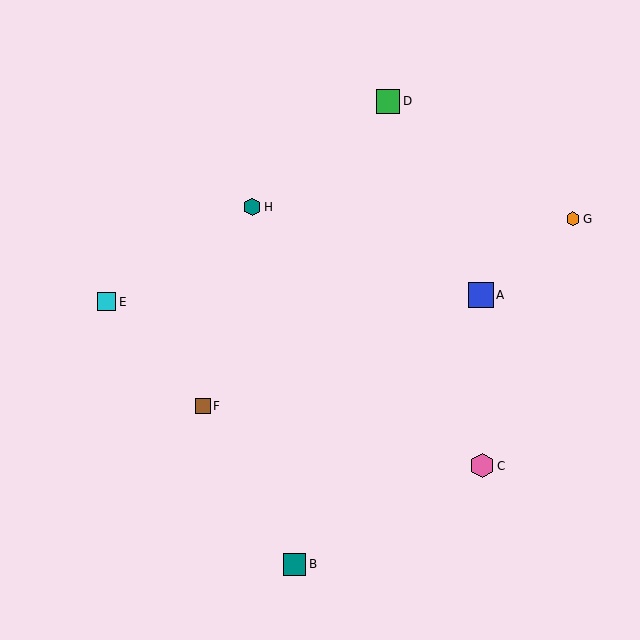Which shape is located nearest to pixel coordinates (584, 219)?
The orange hexagon (labeled G) at (573, 219) is nearest to that location.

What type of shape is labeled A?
Shape A is a blue square.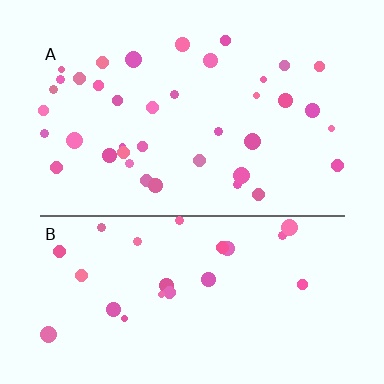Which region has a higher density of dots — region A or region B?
A (the top).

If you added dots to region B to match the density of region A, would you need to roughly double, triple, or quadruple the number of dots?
Approximately double.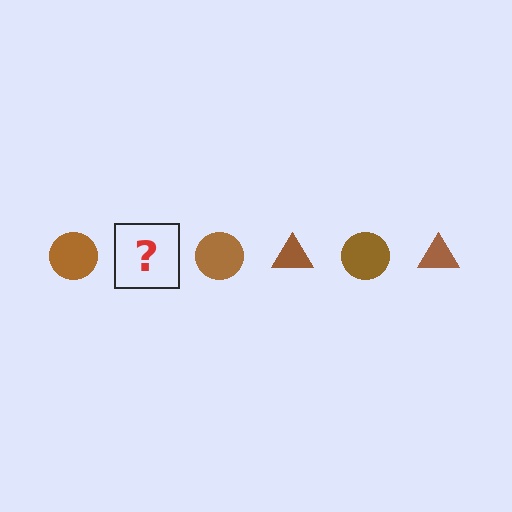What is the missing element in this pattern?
The missing element is a brown triangle.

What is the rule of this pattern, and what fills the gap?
The rule is that the pattern cycles through circle, triangle shapes in brown. The gap should be filled with a brown triangle.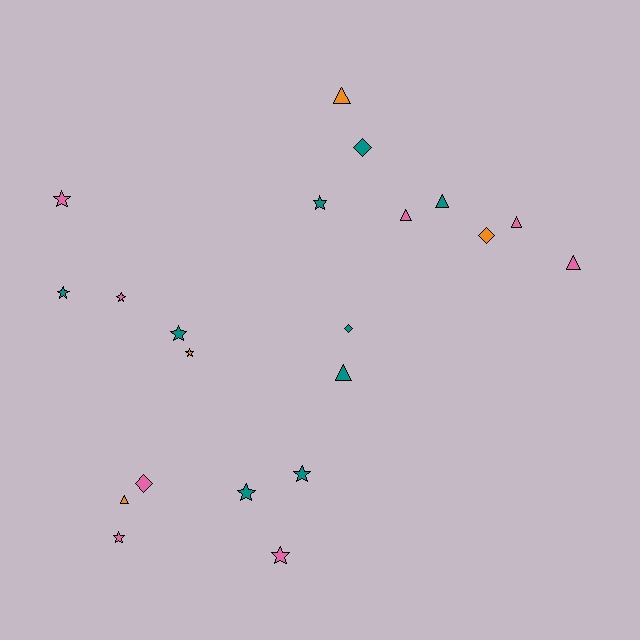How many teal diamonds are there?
There are 2 teal diamonds.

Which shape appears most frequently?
Star, with 10 objects.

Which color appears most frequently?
Teal, with 9 objects.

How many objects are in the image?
There are 21 objects.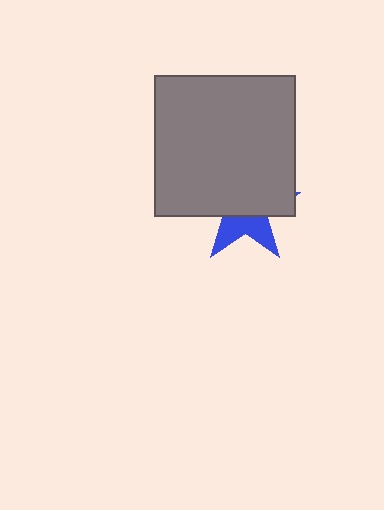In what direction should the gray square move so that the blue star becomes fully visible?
The gray square should move up. That is the shortest direction to clear the overlap and leave the blue star fully visible.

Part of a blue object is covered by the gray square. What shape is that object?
It is a star.